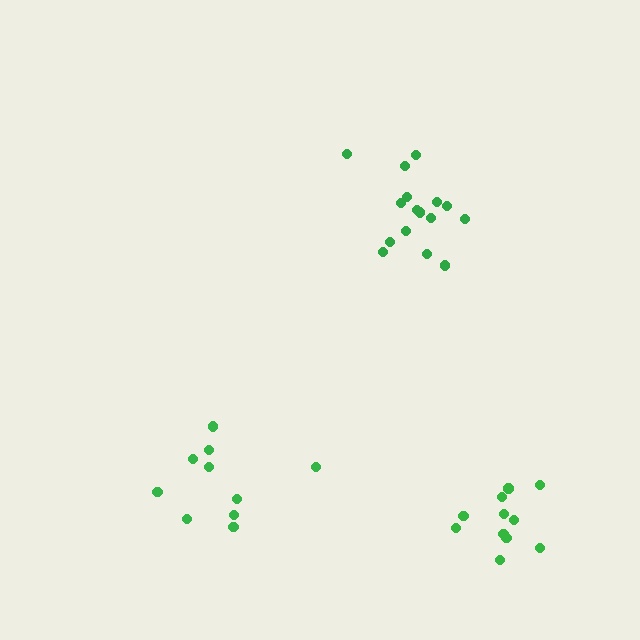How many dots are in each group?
Group 1: 10 dots, Group 2: 11 dots, Group 3: 16 dots (37 total).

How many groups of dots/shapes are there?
There are 3 groups.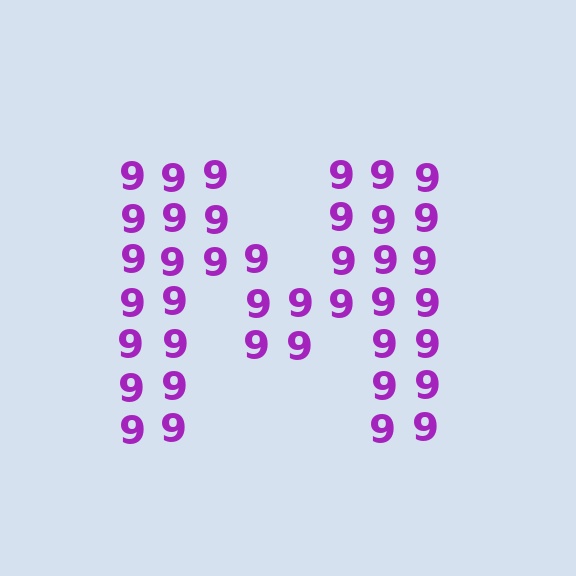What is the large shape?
The large shape is the letter M.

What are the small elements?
The small elements are digit 9's.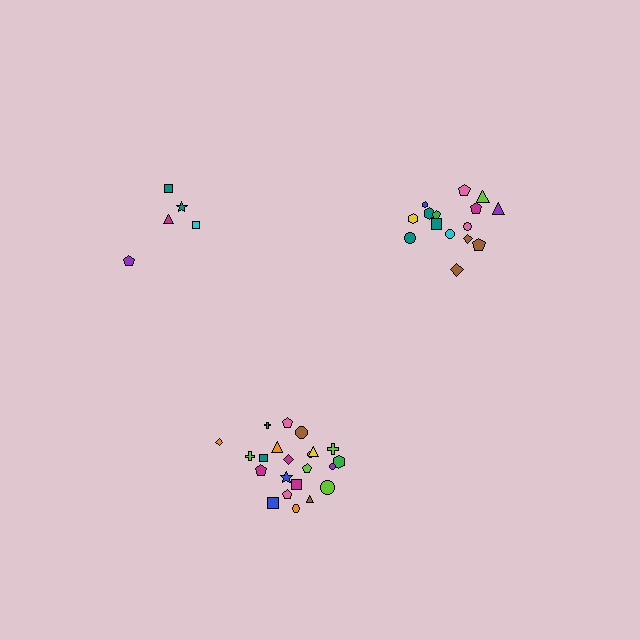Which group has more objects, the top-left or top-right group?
The top-right group.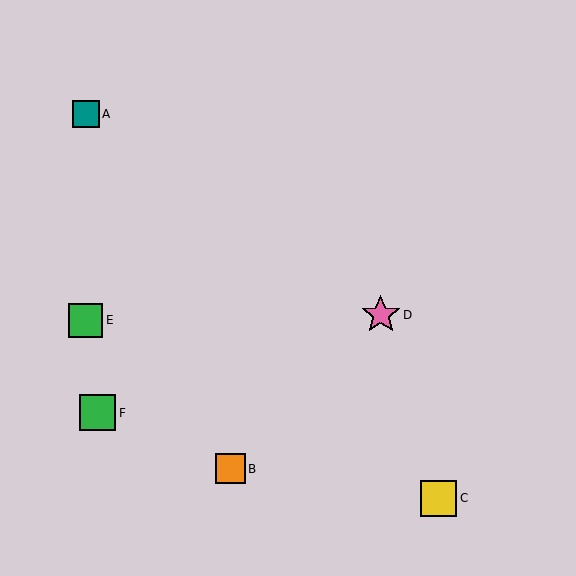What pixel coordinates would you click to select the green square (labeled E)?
Click at (85, 320) to select the green square E.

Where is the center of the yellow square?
The center of the yellow square is at (439, 498).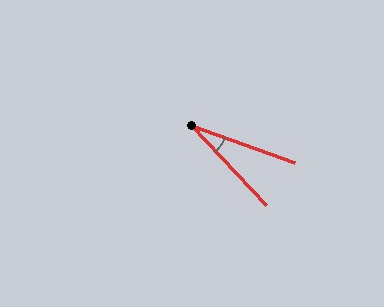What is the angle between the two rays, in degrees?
Approximately 27 degrees.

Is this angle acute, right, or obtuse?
It is acute.